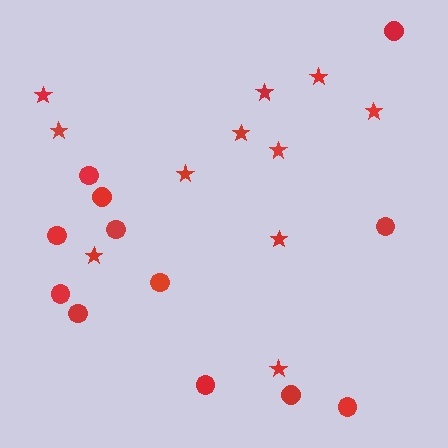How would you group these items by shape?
There are 2 groups: one group of stars (11) and one group of circles (12).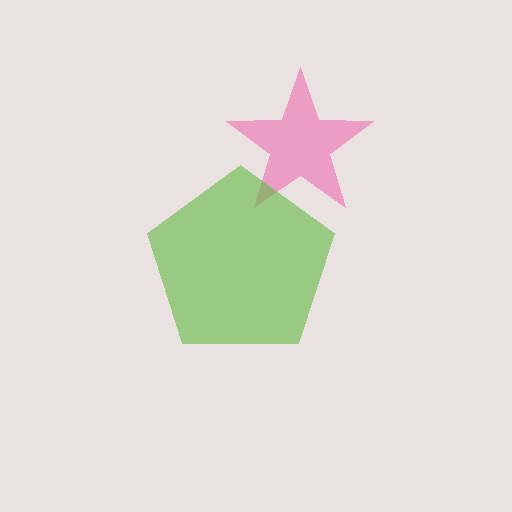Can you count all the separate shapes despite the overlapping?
Yes, there are 2 separate shapes.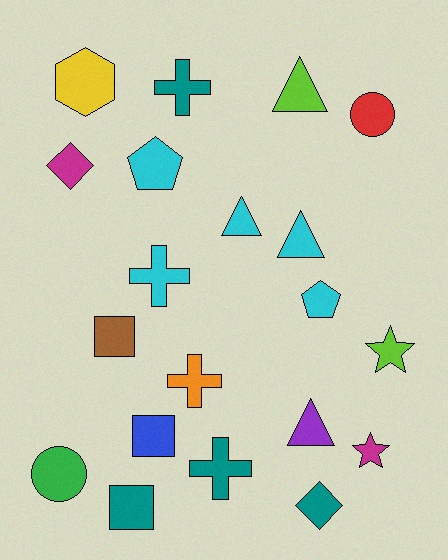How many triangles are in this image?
There are 4 triangles.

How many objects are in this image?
There are 20 objects.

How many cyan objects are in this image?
There are 5 cyan objects.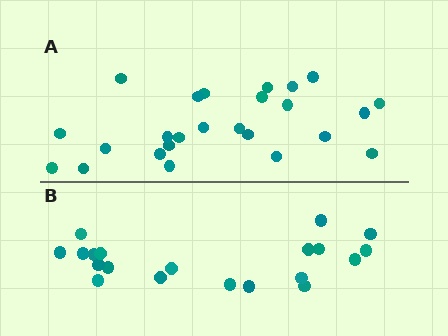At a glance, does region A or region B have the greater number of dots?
Region A (the top region) has more dots.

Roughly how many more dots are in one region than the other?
Region A has about 5 more dots than region B.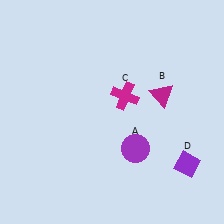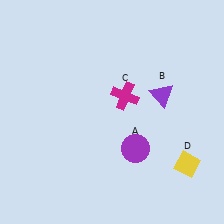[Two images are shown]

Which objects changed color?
B changed from magenta to purple. D changed from purple to yellow.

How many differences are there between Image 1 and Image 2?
There are 2 differences between the two images.